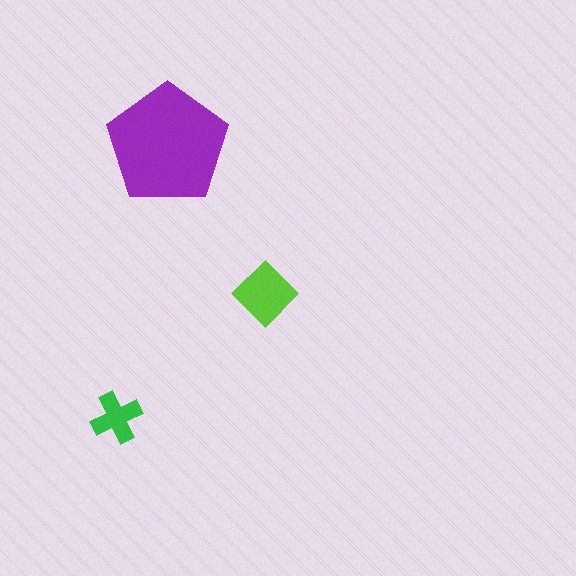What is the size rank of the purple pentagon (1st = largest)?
1st.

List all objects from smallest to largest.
The green cross, the lime diamond, the purple pentagon.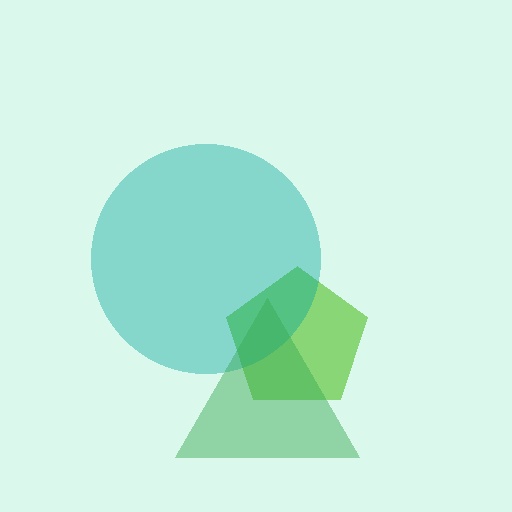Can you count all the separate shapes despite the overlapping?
Yes, there are 3 separate shapes.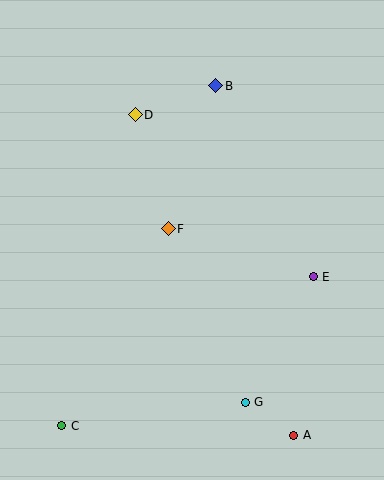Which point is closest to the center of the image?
Point F at (168, 229) is closest to the center.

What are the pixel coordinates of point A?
Point A is at (294, 435).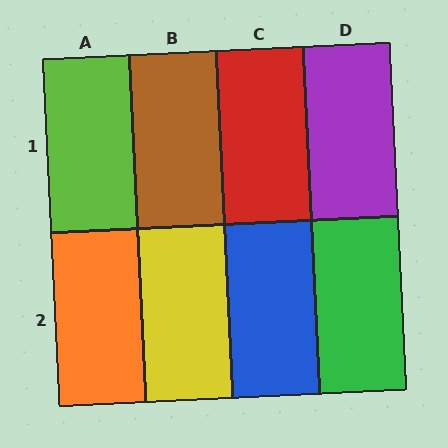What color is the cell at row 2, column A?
Orange.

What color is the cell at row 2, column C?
Blue.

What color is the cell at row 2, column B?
Yellow.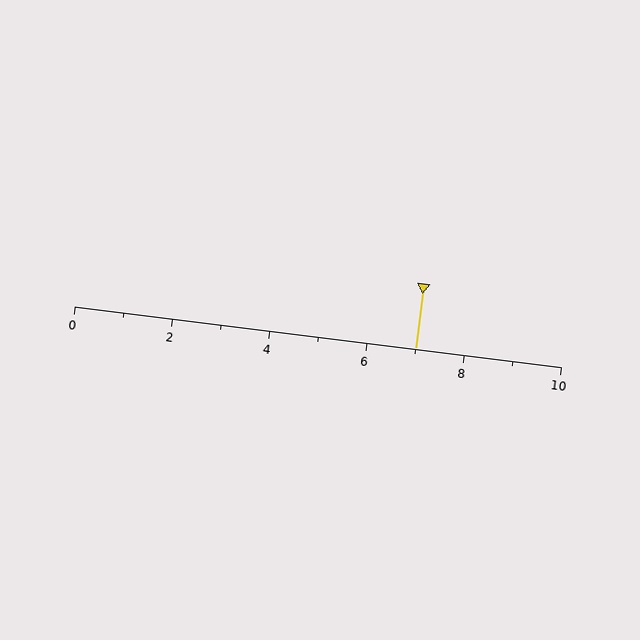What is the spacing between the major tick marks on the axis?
The major ticks are spaced 2 apart.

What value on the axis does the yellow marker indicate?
The marker indicates approximately 7.